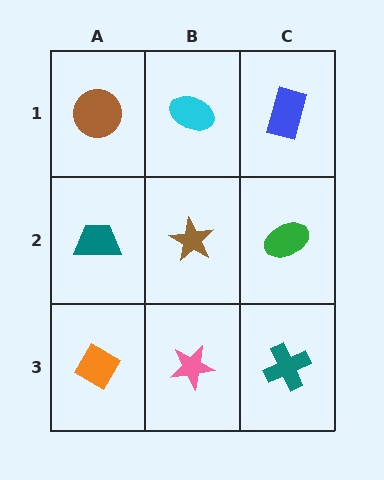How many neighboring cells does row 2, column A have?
3.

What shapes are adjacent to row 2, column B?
A cyan ellipse (row 1, column B), a pink star (row 3, column B), a teal trapezoid (row 2, column A), a green ellipse (row 2, column C).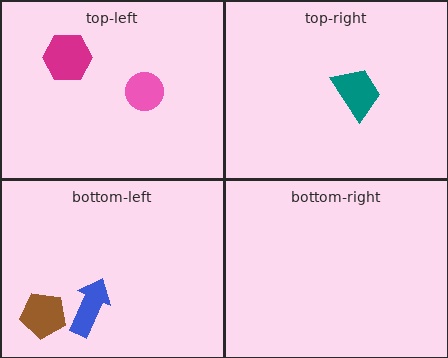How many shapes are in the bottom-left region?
2.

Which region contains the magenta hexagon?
The top-left region.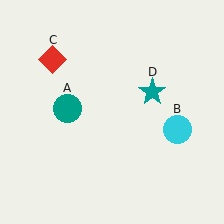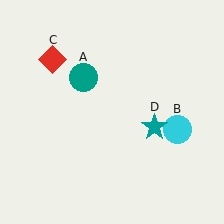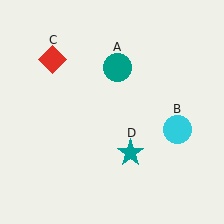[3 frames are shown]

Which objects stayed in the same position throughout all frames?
Cyan circle (object B) and red diamond (object C) remained stationary.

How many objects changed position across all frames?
2 objects changed position: teal circle (object A), teal star (object D).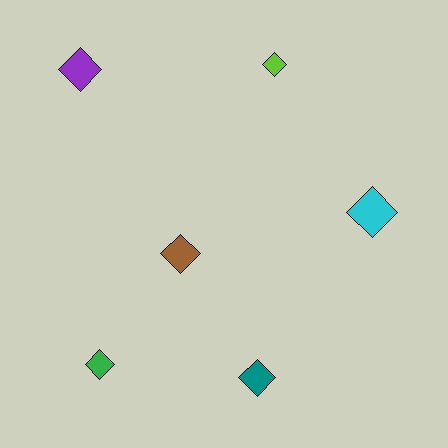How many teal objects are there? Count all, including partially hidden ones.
There is 1 teal object.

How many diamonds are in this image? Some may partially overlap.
There are 6 diamonds.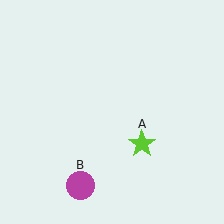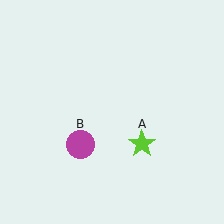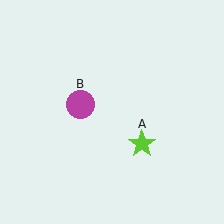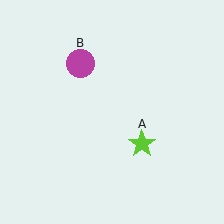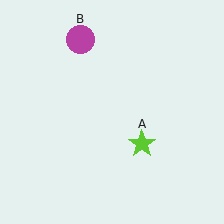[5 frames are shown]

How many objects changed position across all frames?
1 object changed position: magenta circle (object B).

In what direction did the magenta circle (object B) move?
The magenta circle (object B) moved up.